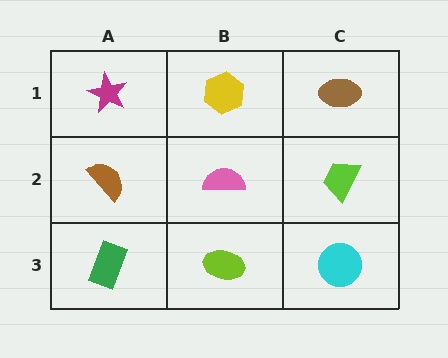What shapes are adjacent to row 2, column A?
A magenta star (row 1, column A), a green rectangle (row 3, column A), a pink semicircle (row 2, column B).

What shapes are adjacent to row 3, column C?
A lime trapezoid (row 2, column C), a lime ellipse (row 3, column B).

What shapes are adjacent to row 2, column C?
A brown ellipse (row 1, column C), a cyan circle (row 3, column C), a pink semicircle (row 2, column B).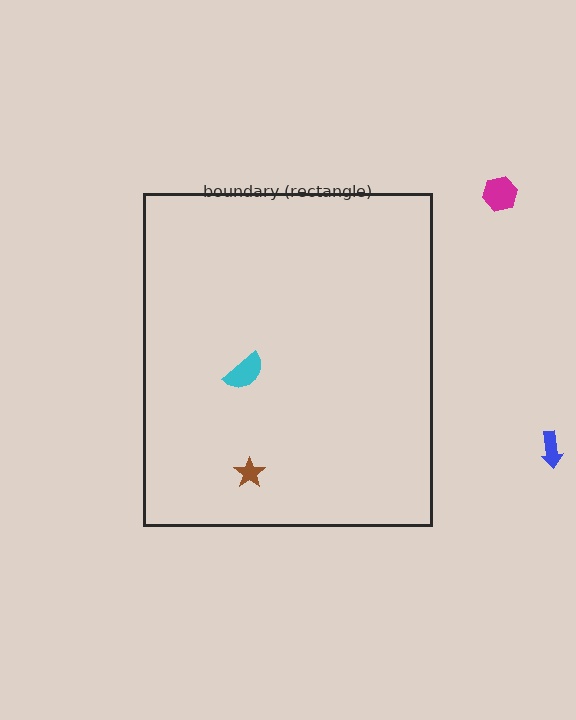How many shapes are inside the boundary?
2 inside, 2 outside.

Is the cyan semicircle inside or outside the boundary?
Inside.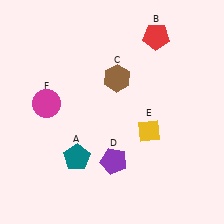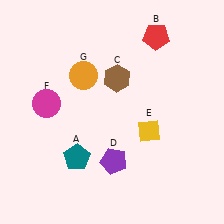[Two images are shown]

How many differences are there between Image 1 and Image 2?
There is 1 difference between the two images.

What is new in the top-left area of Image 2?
An orange circle (G) was added in the top-left area of Image 2.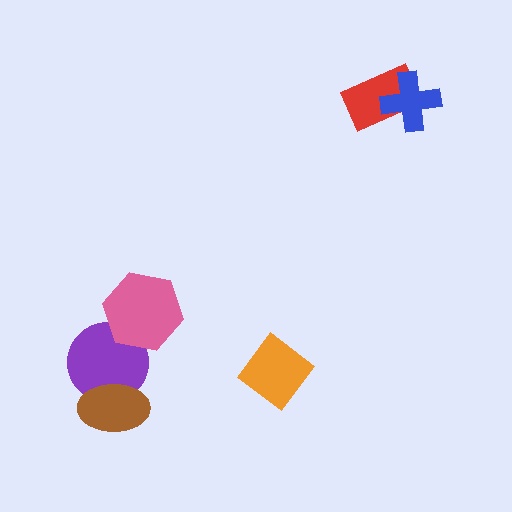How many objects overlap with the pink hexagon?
1 object overlaps with the pink hexagon.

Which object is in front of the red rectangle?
The blue cross is in front of the red rectangle.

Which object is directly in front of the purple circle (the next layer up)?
The pink hexagon is directly in front of the purple circle.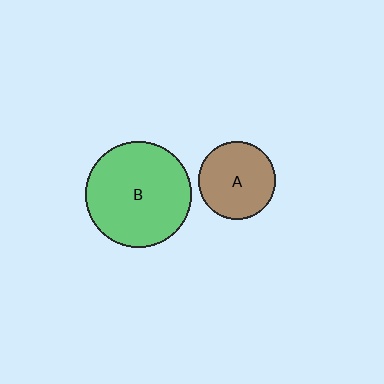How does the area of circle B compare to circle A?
Approximately 1.9 times.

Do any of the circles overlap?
No, none of the circles overlap.